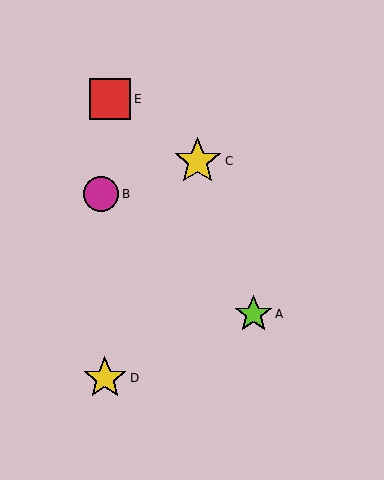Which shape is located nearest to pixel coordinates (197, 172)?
The yellow star (labeled C) at (198, 161) is nearest to that location.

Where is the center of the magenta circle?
The center of the magenta circle is at (101, 194).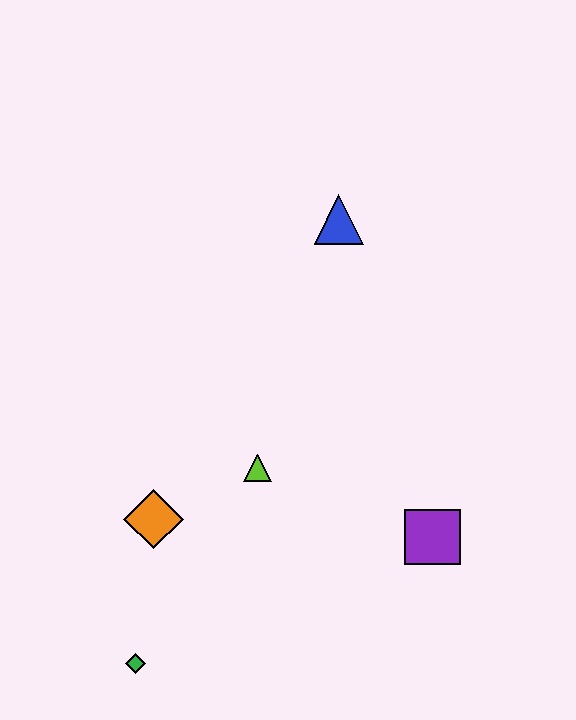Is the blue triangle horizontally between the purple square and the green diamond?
Yes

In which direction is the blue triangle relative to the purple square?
The blue triangle is above the purple square.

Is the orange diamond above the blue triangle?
No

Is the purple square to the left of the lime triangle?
No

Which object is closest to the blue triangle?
The lime triangle is closest to the blue triangle.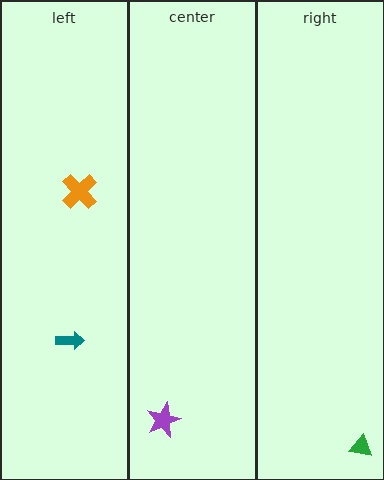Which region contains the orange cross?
The left region.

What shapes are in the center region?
The purple star.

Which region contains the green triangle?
The right region.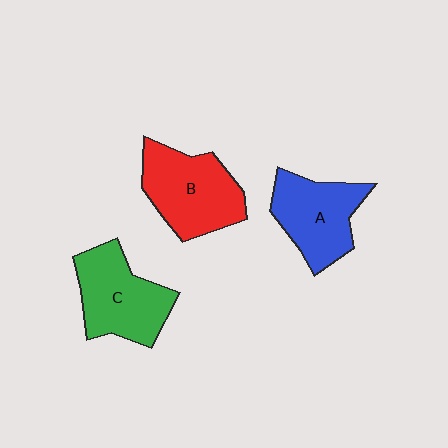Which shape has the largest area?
Shape B (red).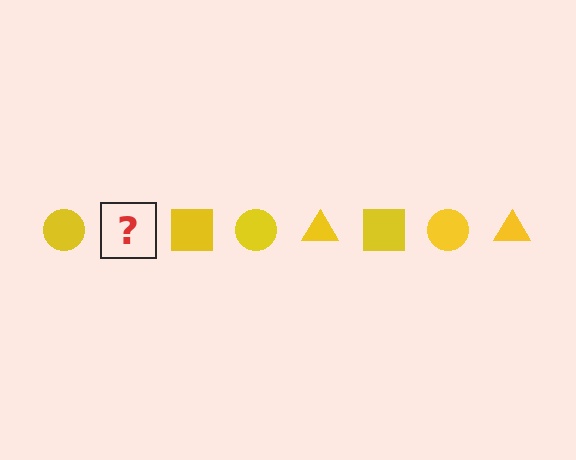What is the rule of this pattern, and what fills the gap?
The rule is that the pattern cycles through circle, triangle, square shapes in yellow. The gap should be filled with a yellow triangle.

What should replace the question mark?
The question mark should be replaced with a yellow triangle.